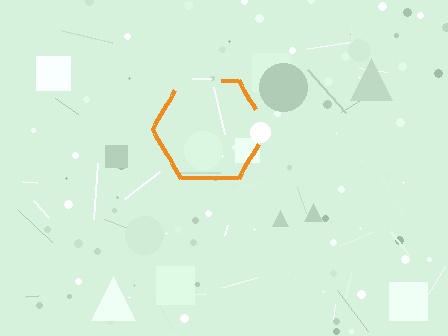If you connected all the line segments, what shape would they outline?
They would outline a hexagon.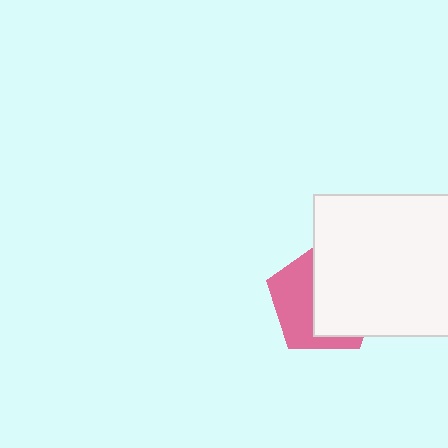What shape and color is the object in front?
The object in front is a white rectangle.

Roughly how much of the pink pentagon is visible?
A small part of it is visible (roughly 44%).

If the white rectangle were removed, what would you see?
You would see the complete pink pentagon.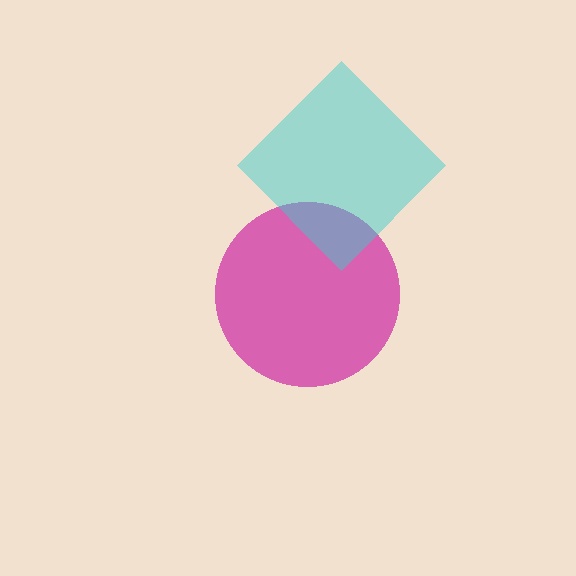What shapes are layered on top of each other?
The layered shapes are: a magenta circle, a cyan diamond.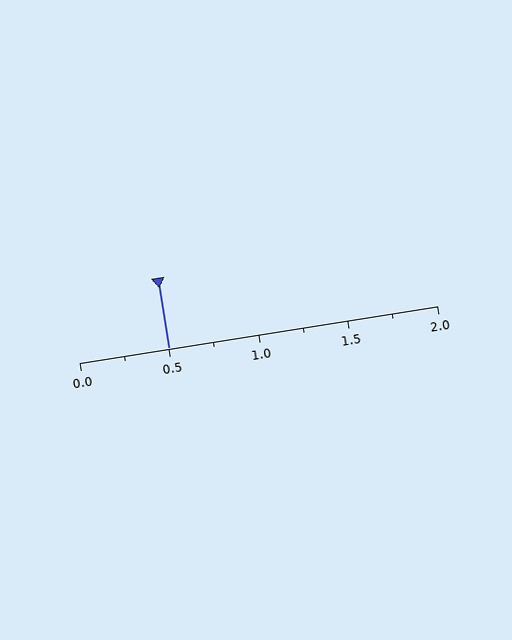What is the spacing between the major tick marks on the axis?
The major ticks are spaced 0.5 apart.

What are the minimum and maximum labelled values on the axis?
The axis runs from 0.0 to 2.0.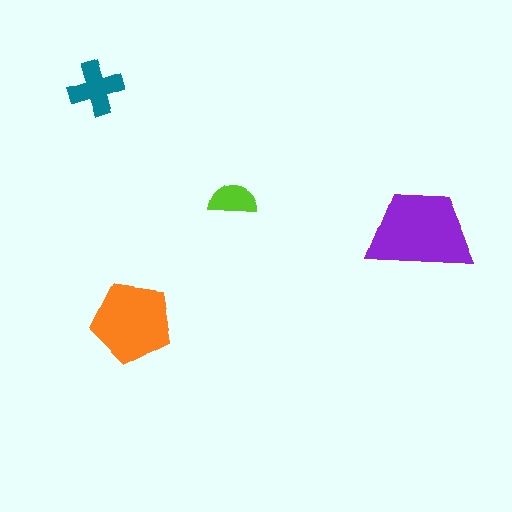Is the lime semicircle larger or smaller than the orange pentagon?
Smaller.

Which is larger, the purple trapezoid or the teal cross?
The purple trapezoid.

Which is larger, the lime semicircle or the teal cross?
The teal cross.